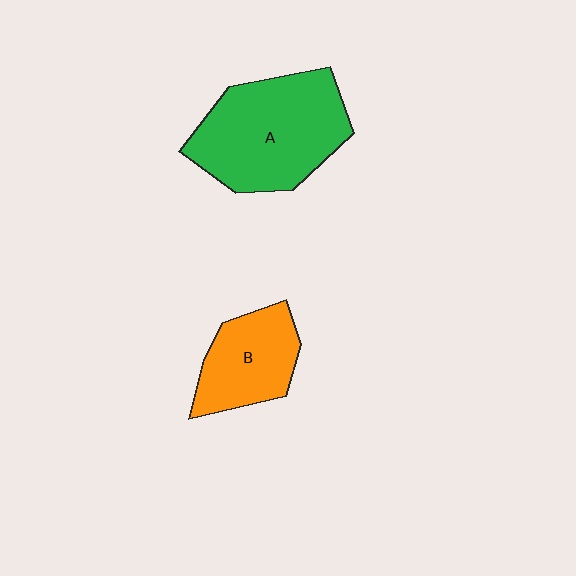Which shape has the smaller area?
Shape B (orange).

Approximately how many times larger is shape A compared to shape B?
Approximately 1.7 times.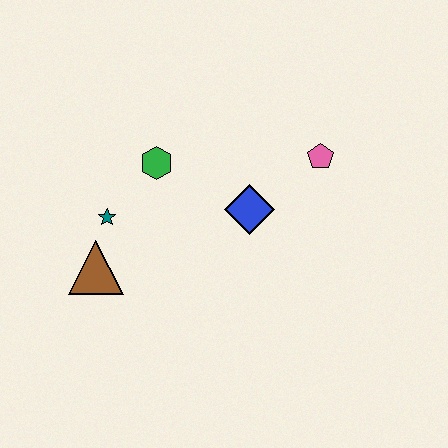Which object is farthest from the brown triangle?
The pink pentagon is farthest from the brown triangle.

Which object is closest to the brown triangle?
The teal star is closest to the brown triangle.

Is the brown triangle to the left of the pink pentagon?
Yes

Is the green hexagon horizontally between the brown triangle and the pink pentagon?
Yes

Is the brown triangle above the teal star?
No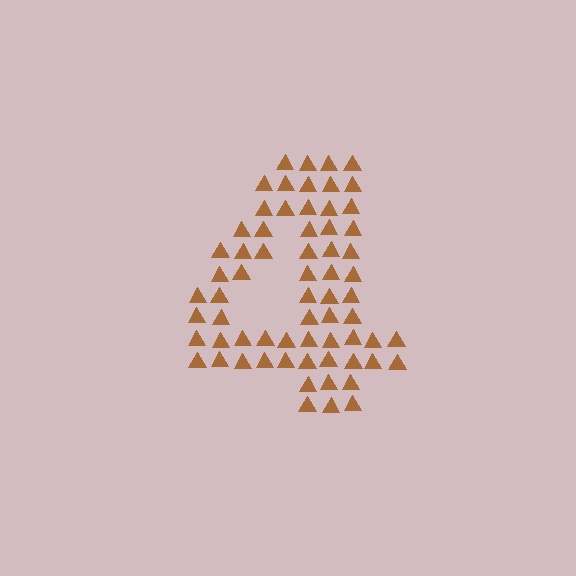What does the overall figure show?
The overall figure shows the digit 4.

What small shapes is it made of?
It is made of small triangles.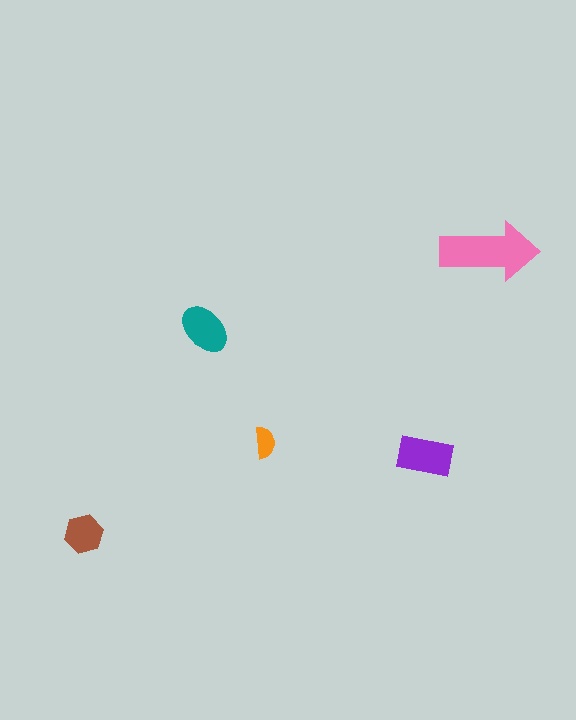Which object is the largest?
The pink arrow.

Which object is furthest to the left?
The brown hexagon is leftmost.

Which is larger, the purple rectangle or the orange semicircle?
The purple rectangle.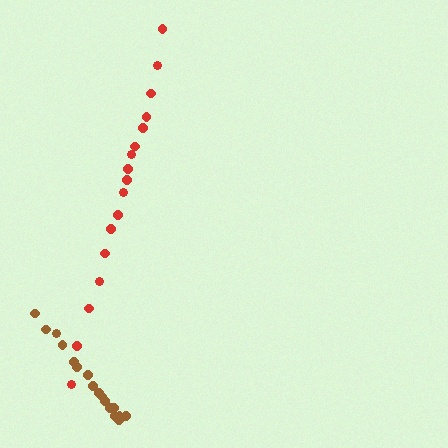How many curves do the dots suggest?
There are 2 distinct paths.